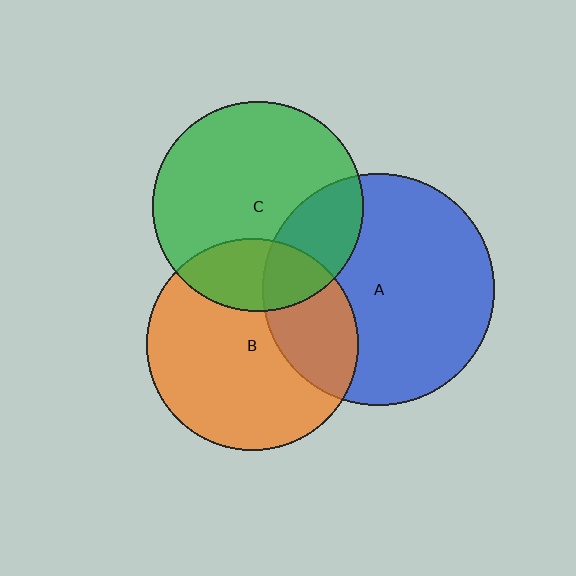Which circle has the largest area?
Circle A (blue).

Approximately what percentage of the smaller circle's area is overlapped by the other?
Approximately 30%.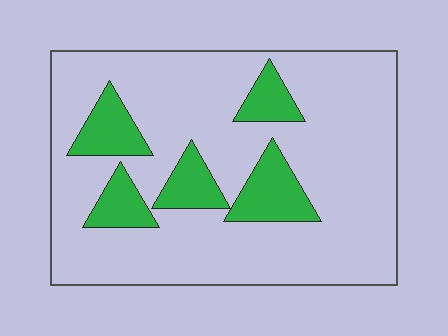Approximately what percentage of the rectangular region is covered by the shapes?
Approximately 20%.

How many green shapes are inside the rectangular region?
5.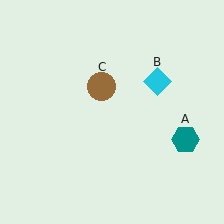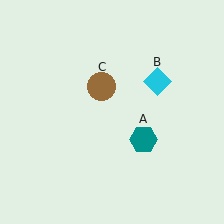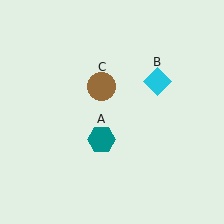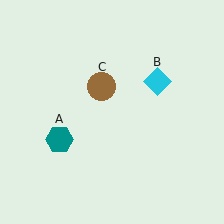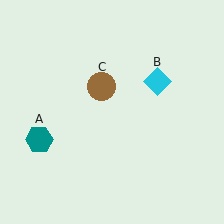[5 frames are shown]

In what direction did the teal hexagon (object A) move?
The teal hexagon (object A) moved left.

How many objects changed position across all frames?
1 object changed position: teal hexagon (object A).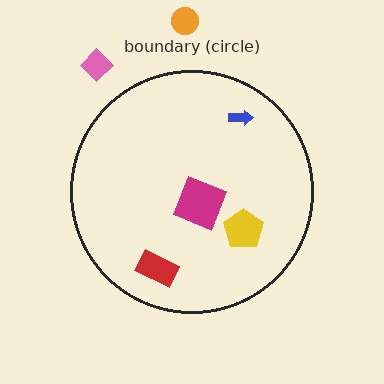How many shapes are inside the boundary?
4 inside, 2 outside.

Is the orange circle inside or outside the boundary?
Outside.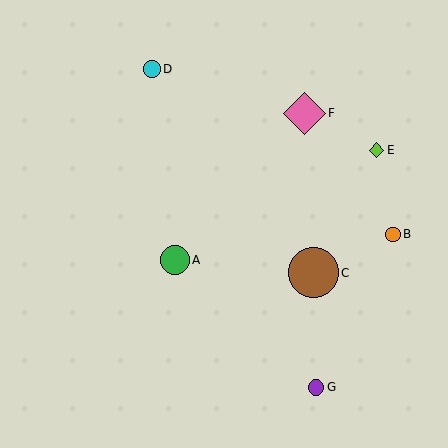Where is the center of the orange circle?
The center of the orange circle is at (393, 234).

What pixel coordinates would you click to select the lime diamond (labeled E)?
Click at (376, 150) to select the lime diamond E.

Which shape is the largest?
The brown circle (labeled C) is the largest.